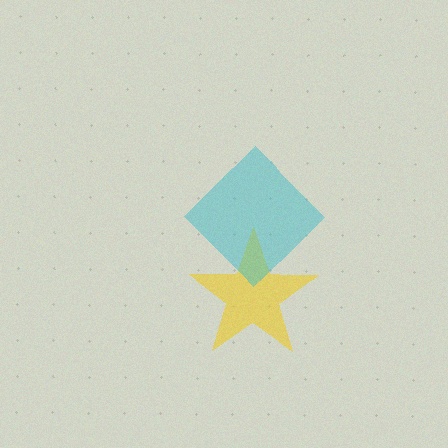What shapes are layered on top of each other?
The layered shapes are: a yellow star, a cyan diamond.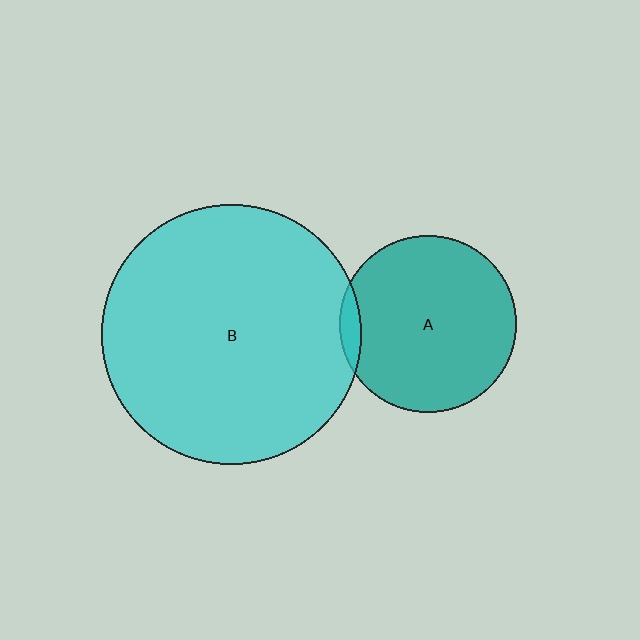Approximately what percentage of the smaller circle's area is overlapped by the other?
Approximately 5%.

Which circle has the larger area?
Circle B (cyan).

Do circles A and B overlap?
Yes.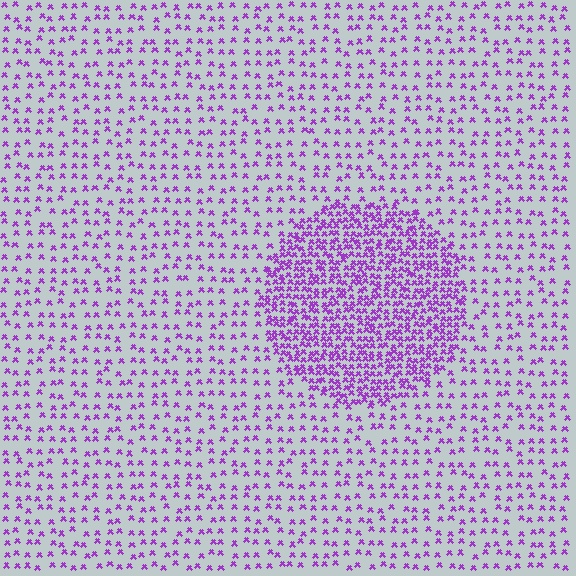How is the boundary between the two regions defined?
The boundary is defined by a change in element density (approximately 2.7x ratio). All elements are the same color, size, and shape.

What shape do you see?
I see a circle.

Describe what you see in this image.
The image contains small purple elements arranged at two different densities. A circle-shaped region is visible where the elements are more densely packed than the surrounding area.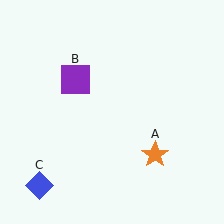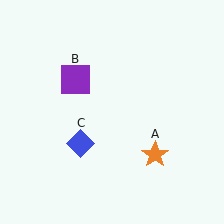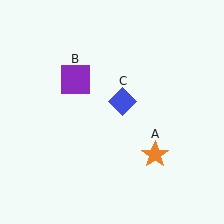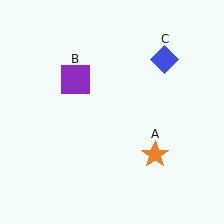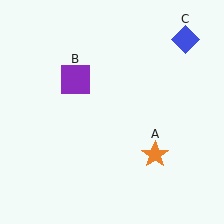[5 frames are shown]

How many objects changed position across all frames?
1 object changed position: blue diamond (object C).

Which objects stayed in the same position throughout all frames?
Orange star (object A) and purple square (object B) remained stationary.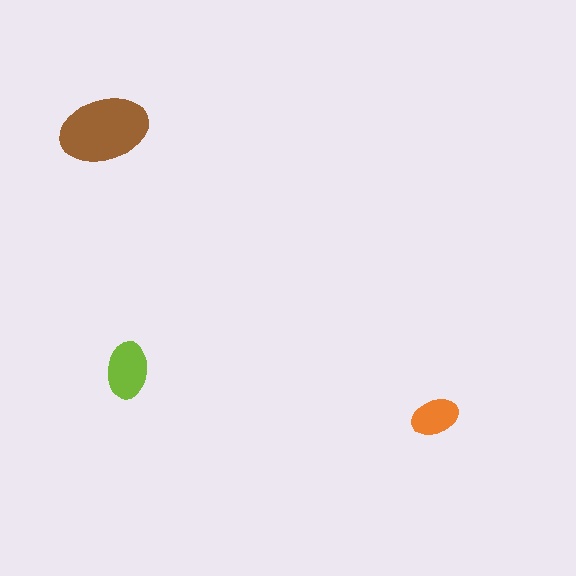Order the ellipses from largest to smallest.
the brown one, the lime one, the orange one.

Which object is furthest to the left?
The brown ellipse is leftmost.